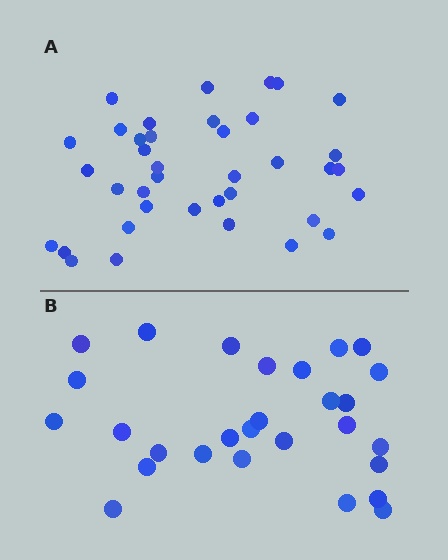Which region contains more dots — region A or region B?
Region A (the top region) has more dots.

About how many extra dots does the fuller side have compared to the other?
Region A has roughly 10 or so more dots than region B.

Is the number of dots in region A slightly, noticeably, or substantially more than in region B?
Region A has noticeably more, but not dramatically so. The ratio is roughly 1.4 to 1.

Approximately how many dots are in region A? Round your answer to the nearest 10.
About 40 dots. (The exact count is 38, which rounds to 40.)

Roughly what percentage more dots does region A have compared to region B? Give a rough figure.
About 35% more.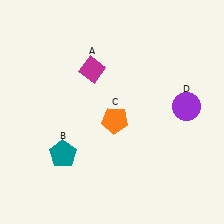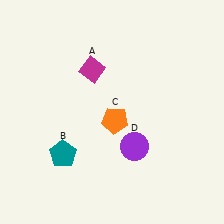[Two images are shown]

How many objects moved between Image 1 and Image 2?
1 object moved between the two images.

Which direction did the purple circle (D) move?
The purple circle (D) moved left.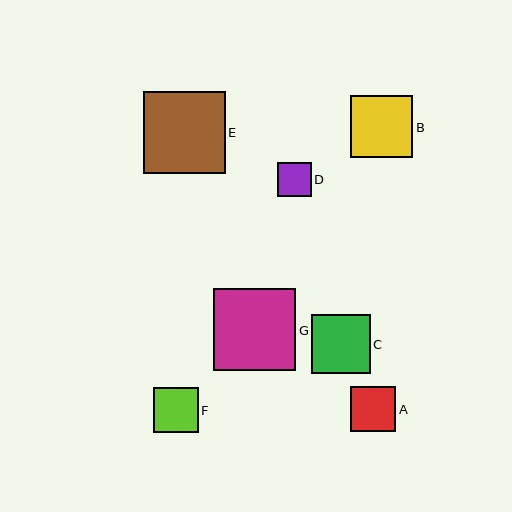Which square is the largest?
Square E is the largest with a size of approximately 82 pixels.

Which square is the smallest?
Square D is the smallest with a size of approximately 34 pixels.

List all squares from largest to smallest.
From largest to smallest: E, G, B, C, A, F, D.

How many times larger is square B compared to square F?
Square B is approximately 1.4 times the size of square F.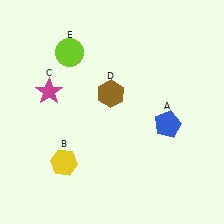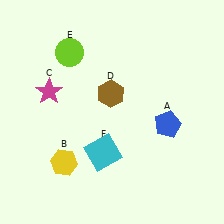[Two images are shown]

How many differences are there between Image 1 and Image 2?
There is 1 difference between the two images.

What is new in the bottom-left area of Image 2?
A cyan square (F) was added in the bottom-left area of Image 2.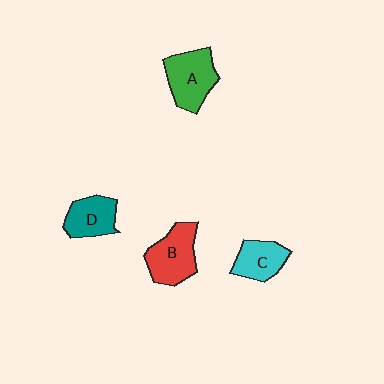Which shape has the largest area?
Shape A (green).